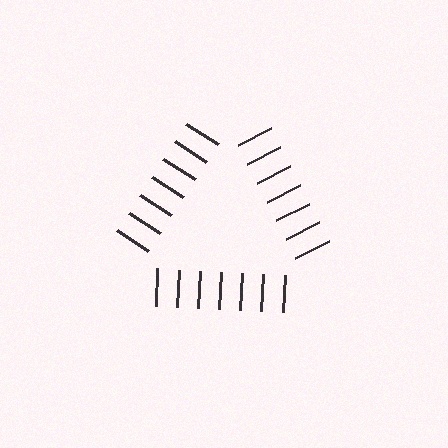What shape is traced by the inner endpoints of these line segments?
An illusory triangle — the line segments terminate on its edges but no continuous stroke is drawn.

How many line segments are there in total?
21 — 7 along each of the 3 edges.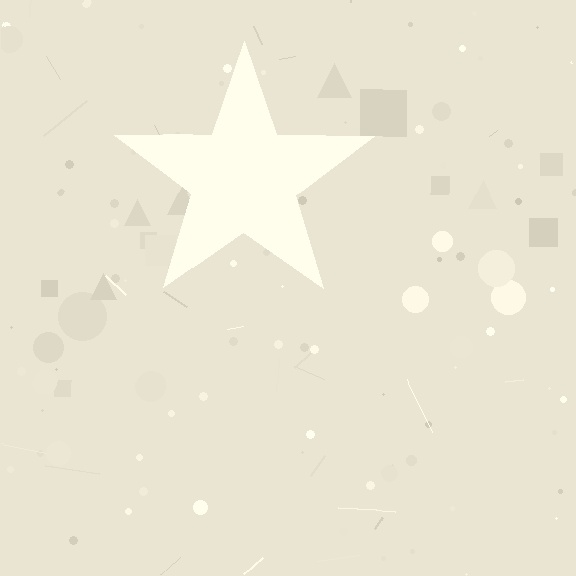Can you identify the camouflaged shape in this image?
The camouflaged shape is a star.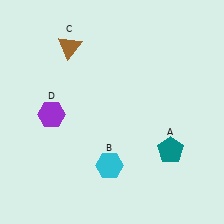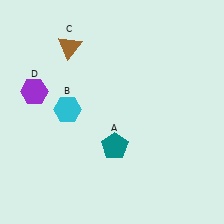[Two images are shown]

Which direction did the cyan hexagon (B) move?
The cyan hexagon (B) moved up.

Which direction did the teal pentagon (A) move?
The teal pentagon (A) moved left.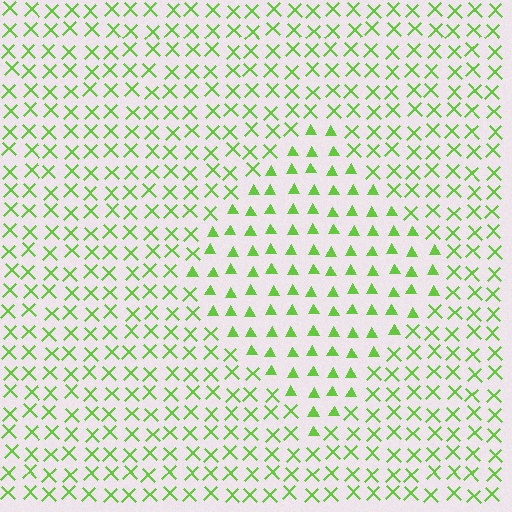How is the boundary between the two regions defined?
The boundary is defined by a change in element shape: triangles inside vs. X marks outside. All elements share the same color and spacing.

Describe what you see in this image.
The image is filled with small lime elements arranged in a uniform grid. A diamond-shaped region contains triangles, while the surrounding area contains X marks. The boundary is defined purely by the change in element shape.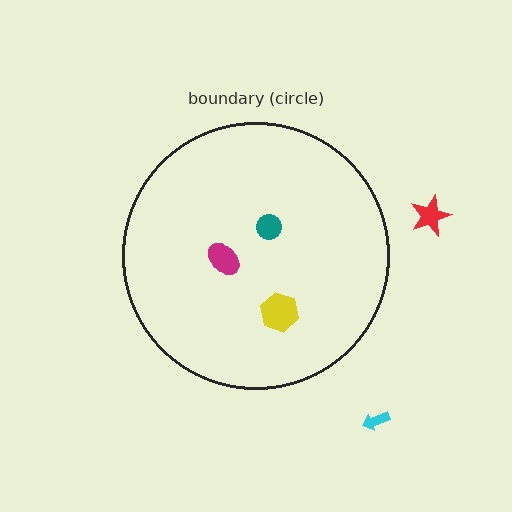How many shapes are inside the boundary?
3 inside, 2 outside.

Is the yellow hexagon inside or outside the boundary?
Inside.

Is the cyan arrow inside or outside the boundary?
Outside.